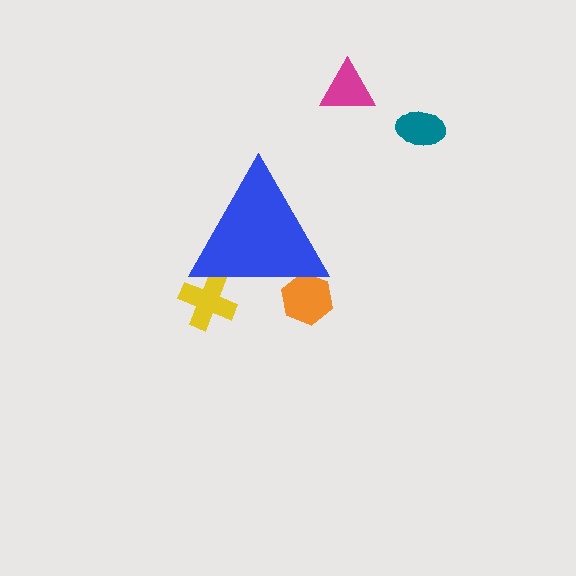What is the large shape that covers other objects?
A blue triangle.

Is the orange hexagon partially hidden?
Yes, the orange hexagon is partially hidden behind the blue triangle.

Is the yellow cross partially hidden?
Yes, the yellow cross is partially hidden behind the blue triangle.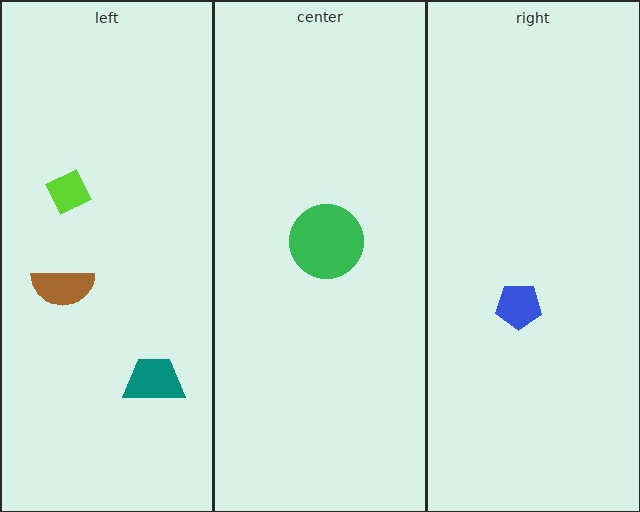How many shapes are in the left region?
3.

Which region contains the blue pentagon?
The right region.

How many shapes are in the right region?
1.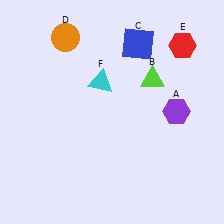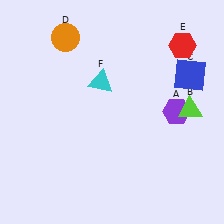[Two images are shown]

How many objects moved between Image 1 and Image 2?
2 objects moved between the two images.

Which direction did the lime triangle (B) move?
The lime triangle (B) moved right.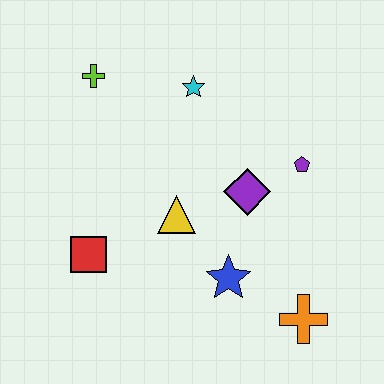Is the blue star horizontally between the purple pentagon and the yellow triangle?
Yes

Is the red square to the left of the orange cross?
Yes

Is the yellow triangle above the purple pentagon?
No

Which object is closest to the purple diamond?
The purple pentagon is closest to the purple diamond.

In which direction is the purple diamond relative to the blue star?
The purple diamond is above the blue star.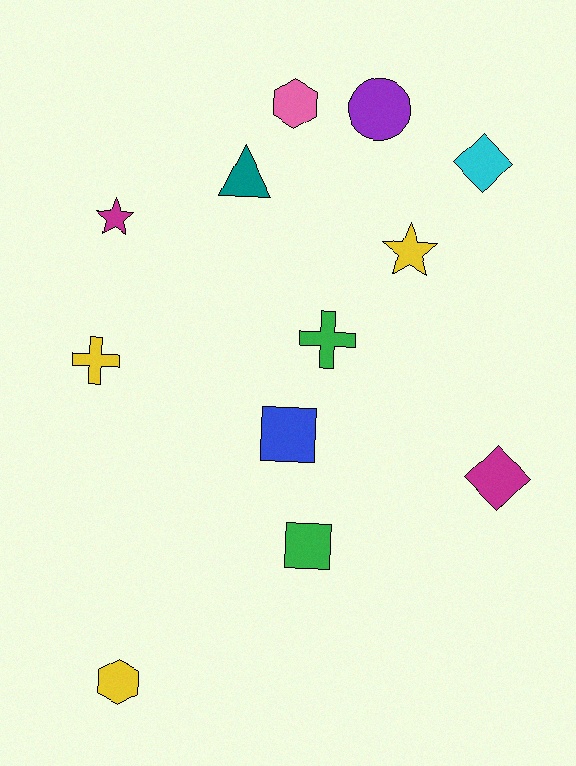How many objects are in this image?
There are 12 objects.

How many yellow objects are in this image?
There are 3 yellow objects.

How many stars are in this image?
There are 2 stars.